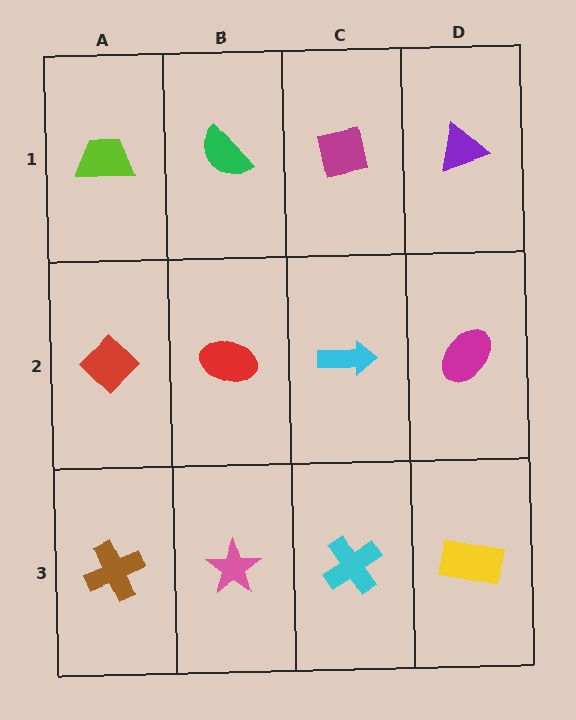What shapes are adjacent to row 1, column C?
A cyan arrow (row 2, column C), a green semicircle (row 1, column B), a purple triangle (row 1, column D).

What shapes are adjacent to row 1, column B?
A red ellipse (row 2, column B), a lime trapezoid (row 1, column A), a magenta square (row 1, column C).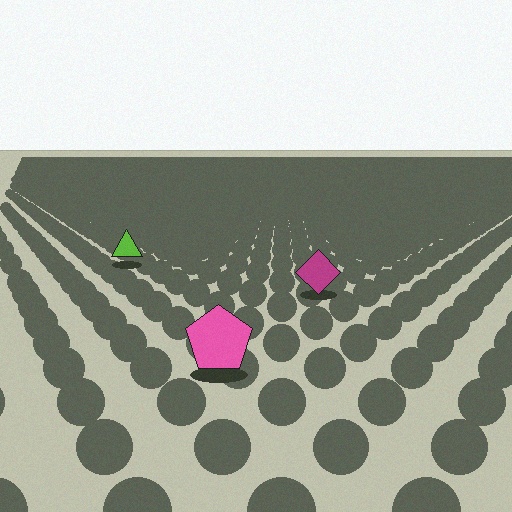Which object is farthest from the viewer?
The lime triangle is farthest from the viewer. It appears smaller and the ground texture around it is denser.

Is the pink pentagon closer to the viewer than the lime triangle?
Yes. The pink pentagon is closer — you can tell from the texture gradient: the ground texture is coarser near it.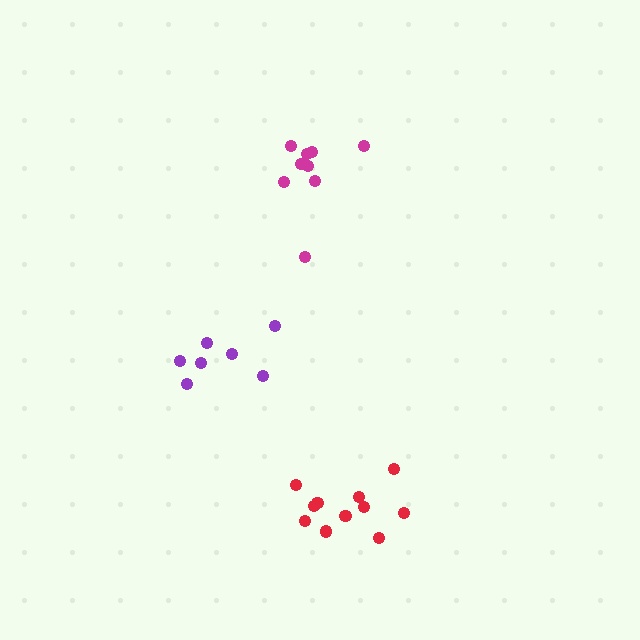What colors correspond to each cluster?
The clusters are colored: purple, red, magenta.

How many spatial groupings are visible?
There are 3 spatial groupings.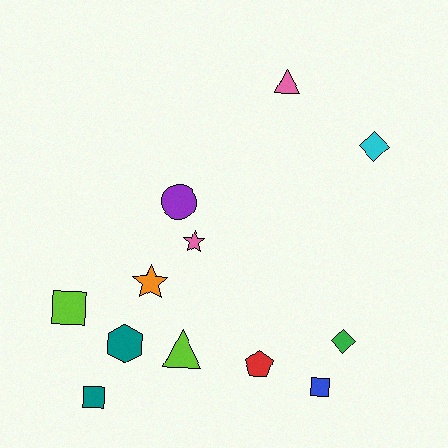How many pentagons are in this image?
There is 1 pentagon.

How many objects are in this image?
There are 12 objects.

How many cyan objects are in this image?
There is 1 cyan object.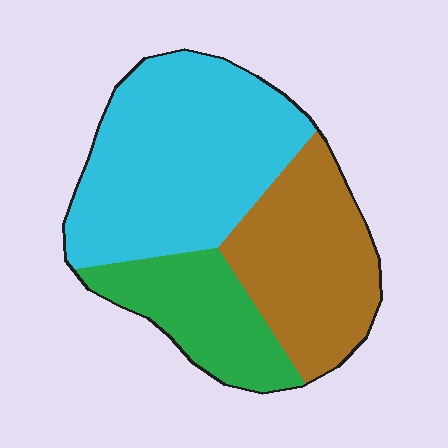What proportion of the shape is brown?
Brown takes up about one third (1/3) of the shape.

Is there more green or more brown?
Brown.